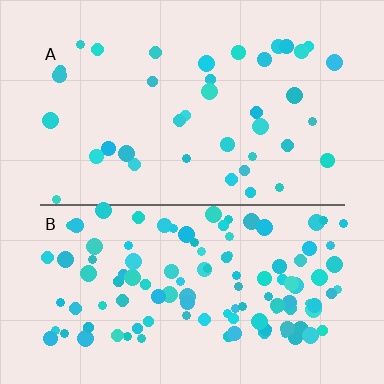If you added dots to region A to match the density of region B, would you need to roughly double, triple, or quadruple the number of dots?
Approximately triple.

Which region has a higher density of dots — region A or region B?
B (the bottom).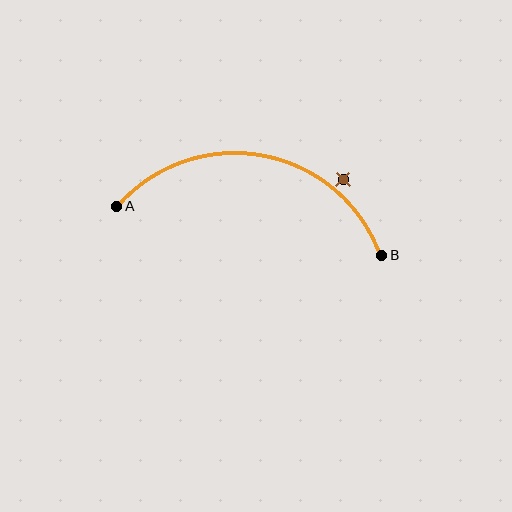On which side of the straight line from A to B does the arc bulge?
The arc bulges above the straight line connecting A and B.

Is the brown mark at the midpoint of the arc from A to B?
No — the brown mark does not lie on the arc at all. It sits slightly outside the curve.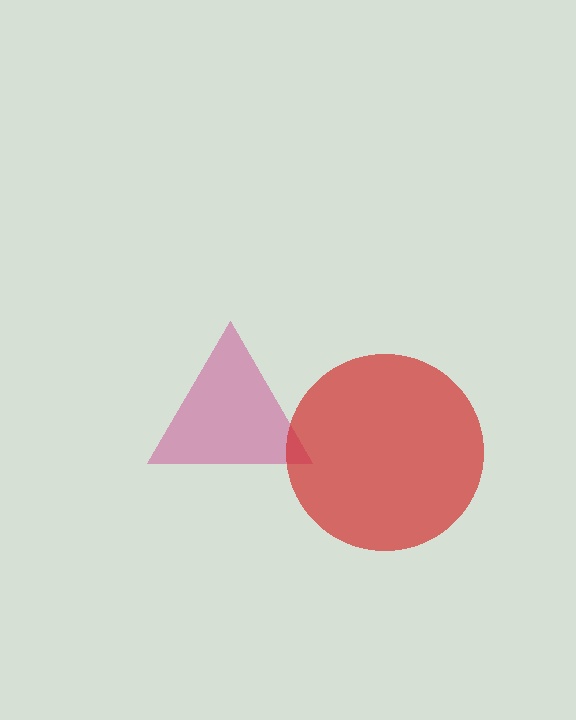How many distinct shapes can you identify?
There are 2 distinct shapes: a magenta triangle, a red circle.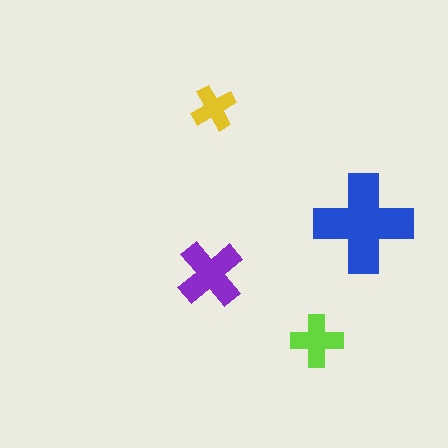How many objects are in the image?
There are 4 objects in the image.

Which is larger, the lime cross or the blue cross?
The blue one.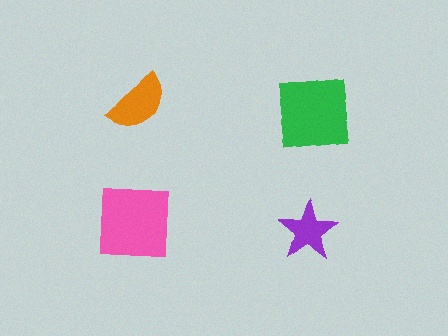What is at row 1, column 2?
A green square.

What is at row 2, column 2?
A purple star.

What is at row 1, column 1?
An orange semicircle.